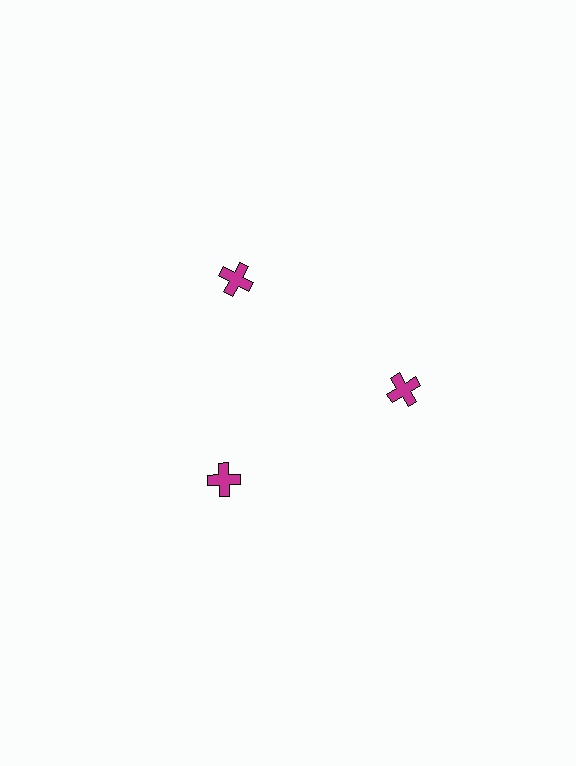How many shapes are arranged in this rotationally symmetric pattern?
There are 3 shapes, arranged in 3 groups of 1.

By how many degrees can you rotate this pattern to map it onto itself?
The pattern maps onto itself every 120 degrees of rotation.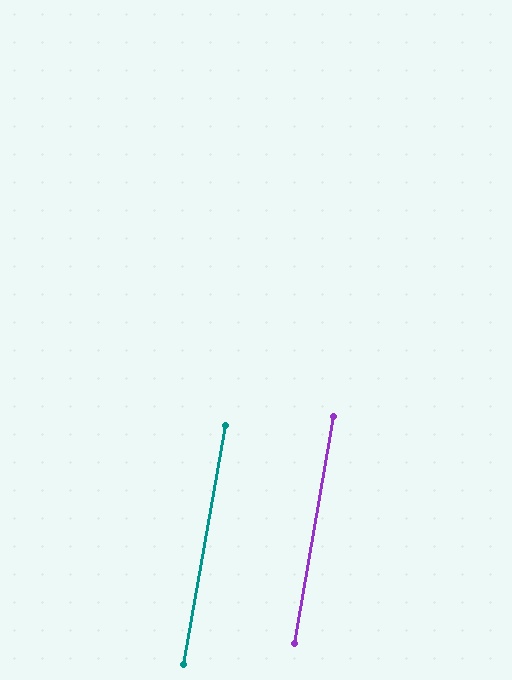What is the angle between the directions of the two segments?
Approximately 0 degrees.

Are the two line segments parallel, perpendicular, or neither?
Parallel — their directions differ by only 0.2°.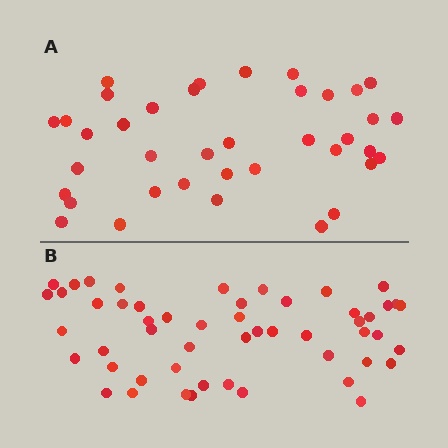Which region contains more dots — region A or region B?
Region B (the bottom region) has more dots.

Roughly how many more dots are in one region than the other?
Region B has approximately 15 more dots than region A.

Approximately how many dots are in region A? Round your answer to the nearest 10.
About 40 dots. (The exact count is 38, which rounds to 40.)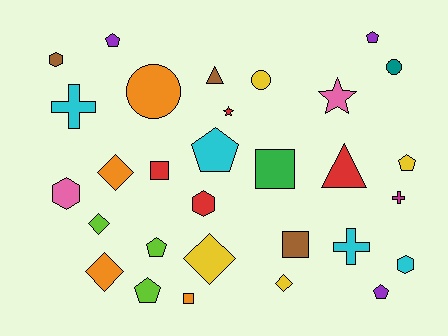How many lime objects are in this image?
There are 3 lime objects.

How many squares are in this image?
There are 4 squares.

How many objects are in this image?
There are 30 objects.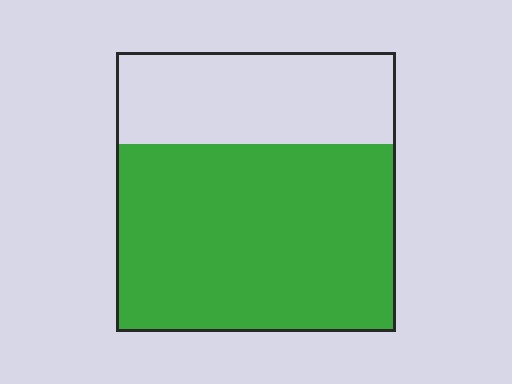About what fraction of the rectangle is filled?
About two thirds (2/3).